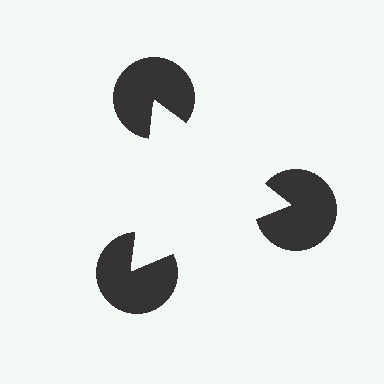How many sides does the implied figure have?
3 sides.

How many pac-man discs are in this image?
There are 3 — one at each vertex of the illusory triangle.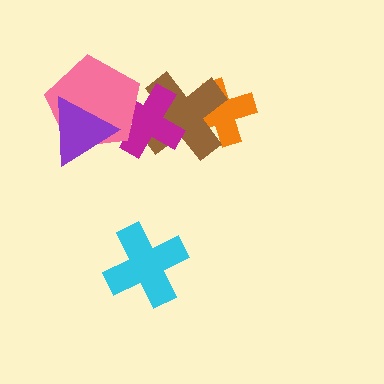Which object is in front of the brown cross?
The magenta cross is in front of the brown cross.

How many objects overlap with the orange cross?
1 object overlaps with the orange cross.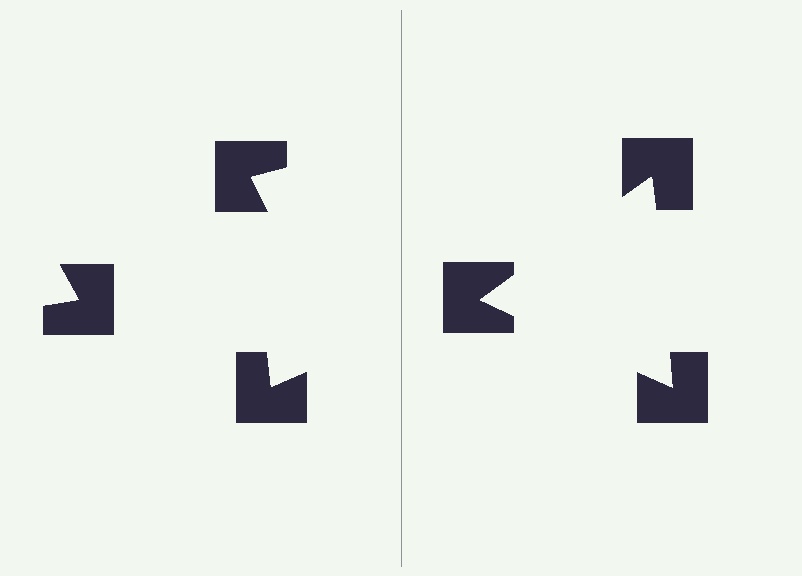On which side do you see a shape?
An illusory triangle appears on the right side. On the left side the wedge cuts are rotated, so no coherent shape forms.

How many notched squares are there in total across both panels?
6 — 3 on each side.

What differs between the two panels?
The notched squares are positioned identically on both sides; only the wedge orientations differ. On the right they align to a triangle; on the left they are misaligned.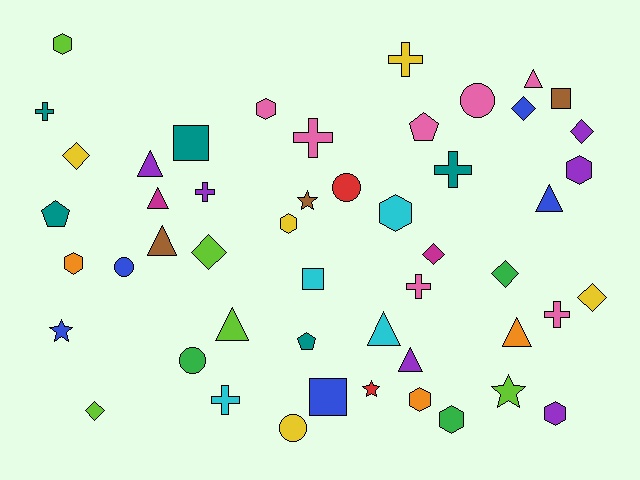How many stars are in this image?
There are 4 stars.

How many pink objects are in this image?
There are 7 pink objects.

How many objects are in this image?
There are 50 objects.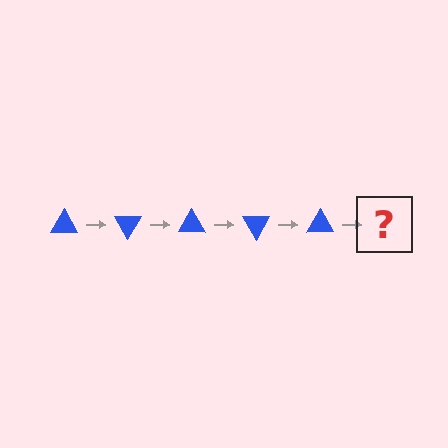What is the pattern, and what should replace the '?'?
The pattern is that the triangle rotates 60 degrees each step. The '?' should be a blue triangle rotated 300 degrees.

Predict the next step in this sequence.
The next step is a blue triangle rotated 300 degrees.